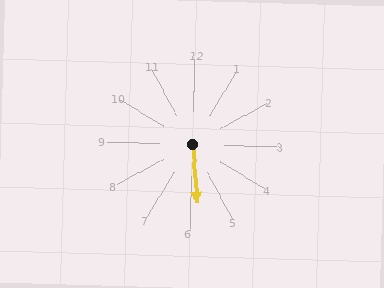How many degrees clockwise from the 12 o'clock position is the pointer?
Approximately 174 degrees.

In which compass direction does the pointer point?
South.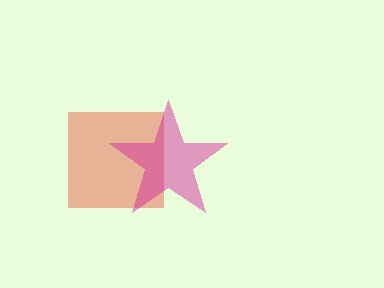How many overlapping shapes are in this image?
There are 2 overlapping shapes in the image.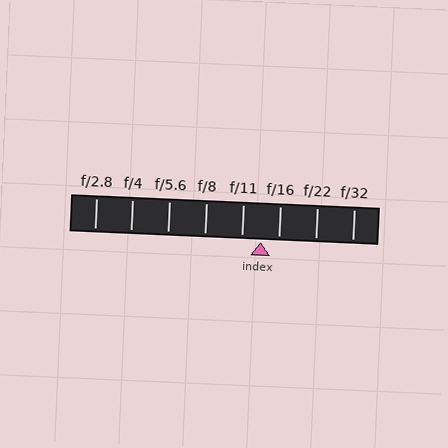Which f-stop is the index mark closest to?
The index mark is closest to f/16.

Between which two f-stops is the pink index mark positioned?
The index mark is between f/11 and f/16.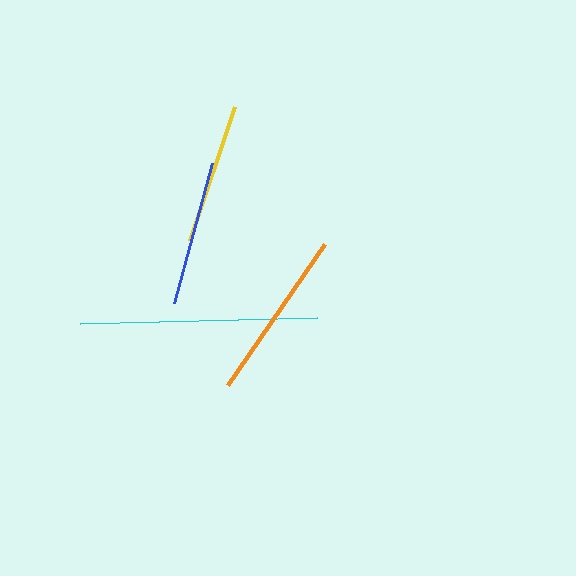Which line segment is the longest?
The cyan line is the longest at approximately 237 pixels.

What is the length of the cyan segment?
The cyan segment is approximately 237 pixels long.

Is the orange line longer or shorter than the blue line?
The orange line is longer than the blue line.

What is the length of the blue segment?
The blue segment is approximately 145 pixels long.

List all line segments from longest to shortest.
From longest to shortest: cyan, orange, blue, yellow.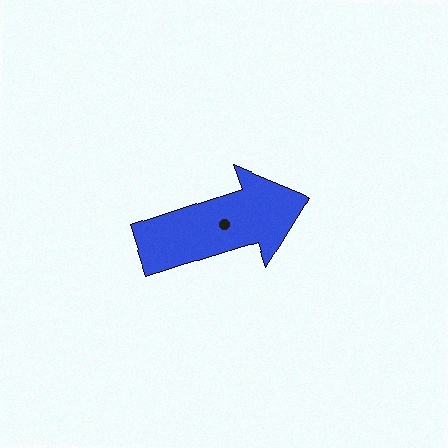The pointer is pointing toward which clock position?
Roughly 2 o'clock.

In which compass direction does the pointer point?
East.